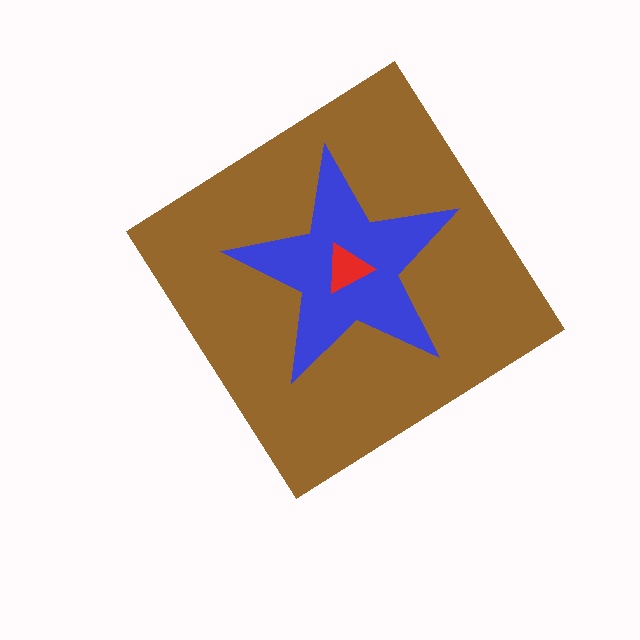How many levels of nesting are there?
3.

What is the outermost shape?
The brown diamond.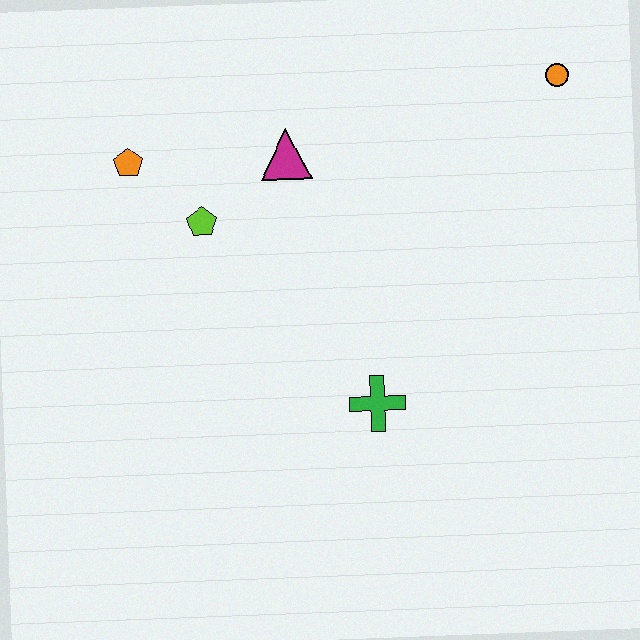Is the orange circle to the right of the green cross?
Yes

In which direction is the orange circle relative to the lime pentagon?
The orange circle is to the right of the lime pentagon.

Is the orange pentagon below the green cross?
No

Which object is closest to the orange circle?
The magenta triangle is closest to the orange circle.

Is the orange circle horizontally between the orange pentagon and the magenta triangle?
No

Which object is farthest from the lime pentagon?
The orange circle is farthest from the lime pentagon.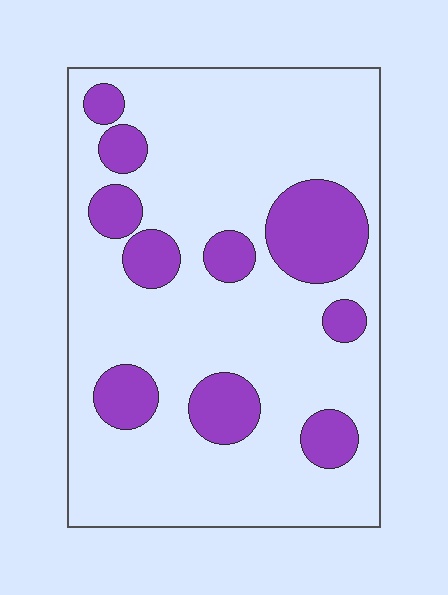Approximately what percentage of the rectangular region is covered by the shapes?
Approximately 20%.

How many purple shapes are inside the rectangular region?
10.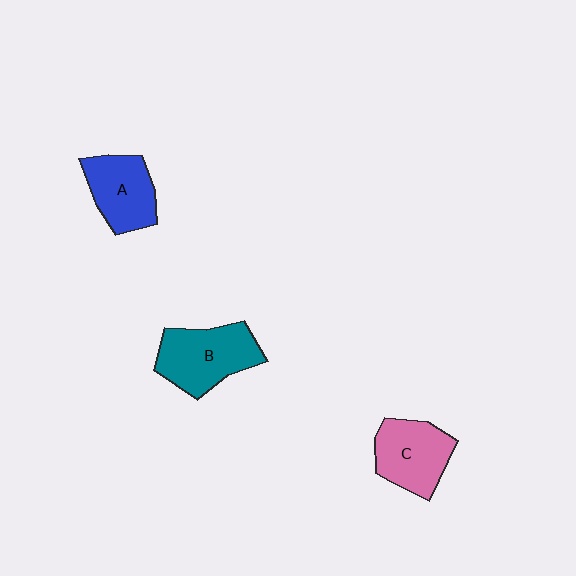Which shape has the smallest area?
Shape A (blue).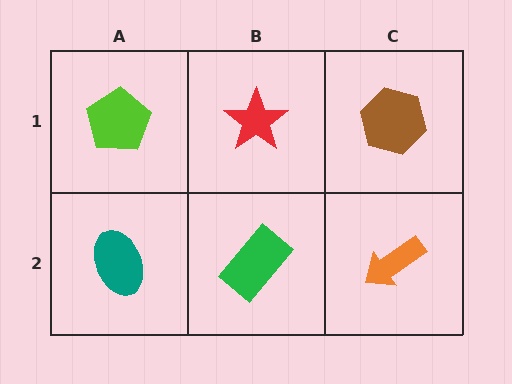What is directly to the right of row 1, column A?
A red star.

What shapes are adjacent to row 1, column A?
A teal ellipse (row 2, column A), a red star (row 1, column B).